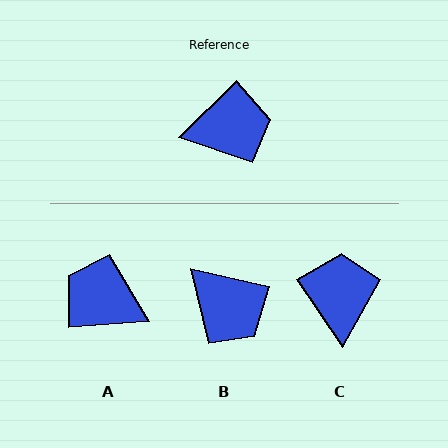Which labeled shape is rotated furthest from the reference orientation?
A, about 140 degrees away.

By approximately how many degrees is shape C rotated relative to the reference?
Approximately 80 degrees counter-clockwise.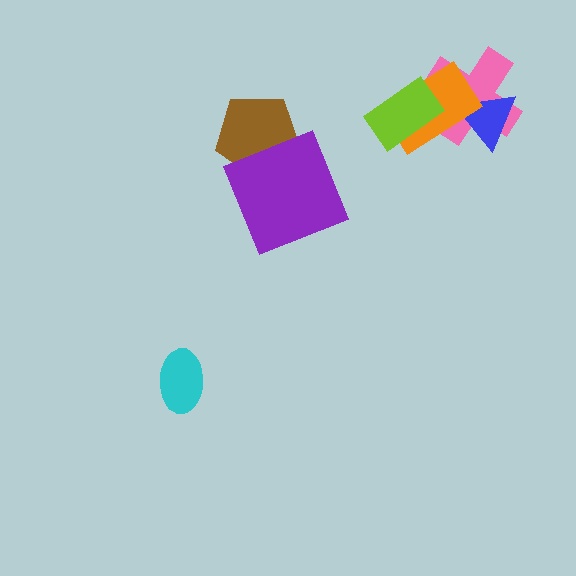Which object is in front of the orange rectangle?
The lime rectangle is in front of the orange rectangle.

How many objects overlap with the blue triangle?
2 objects overlap with the blue triangle.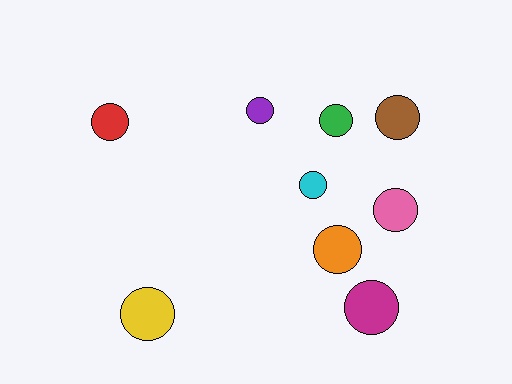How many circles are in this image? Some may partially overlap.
There are 9 circles.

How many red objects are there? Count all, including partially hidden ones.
There is 1 red object.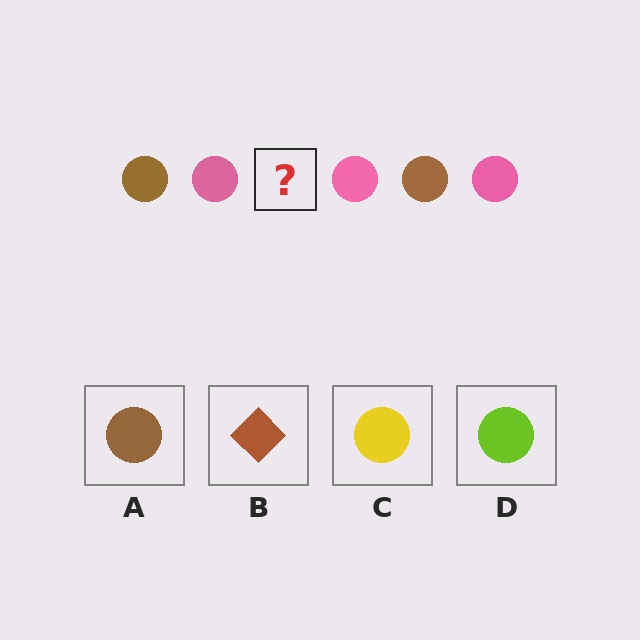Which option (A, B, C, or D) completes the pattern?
A.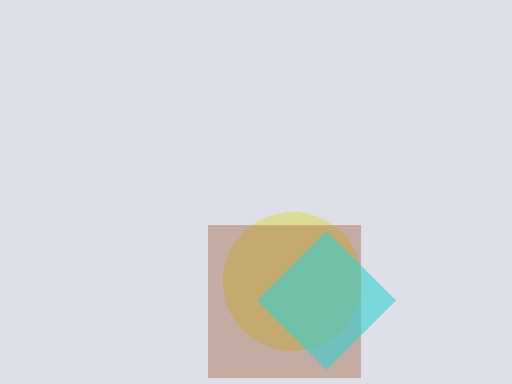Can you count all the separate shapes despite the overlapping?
Yes, there are 3 separate shapes.